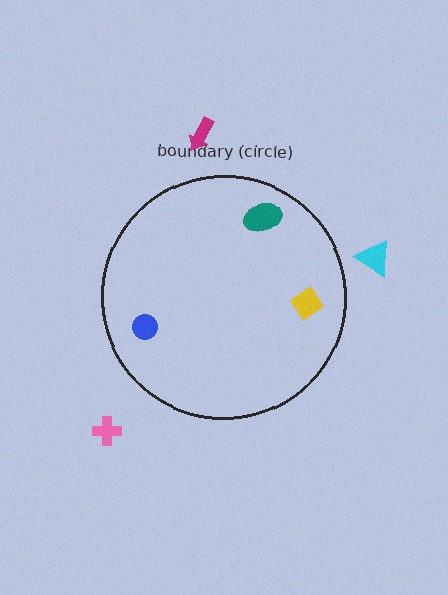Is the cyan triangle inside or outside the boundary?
Outside.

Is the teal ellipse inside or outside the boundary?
Inside.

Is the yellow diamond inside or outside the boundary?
Inside.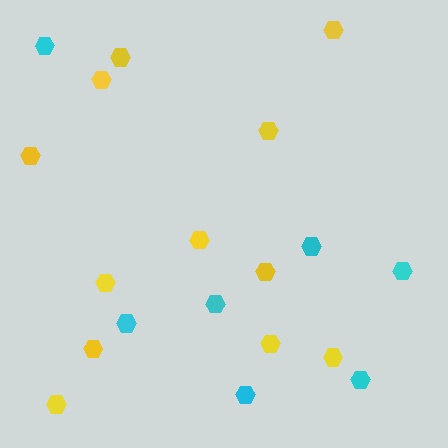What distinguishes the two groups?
There are 2 groups: one group of yellow hexagons (12) and one group of cyan hexagons (7).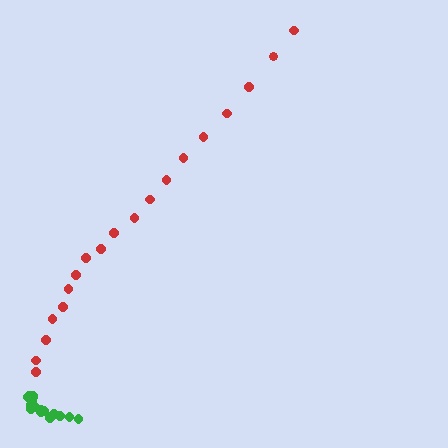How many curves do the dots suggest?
There are 2 distinct paths.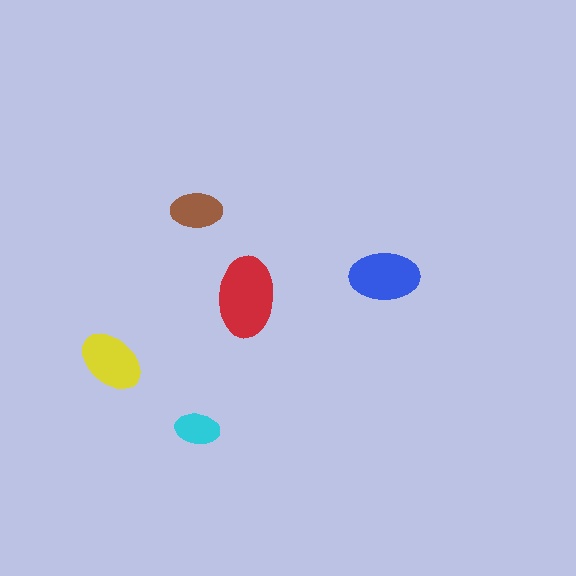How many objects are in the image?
There are 5 objects in the image.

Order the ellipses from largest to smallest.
the red one, the blue one, the yellow one, the brown one, the cyan one.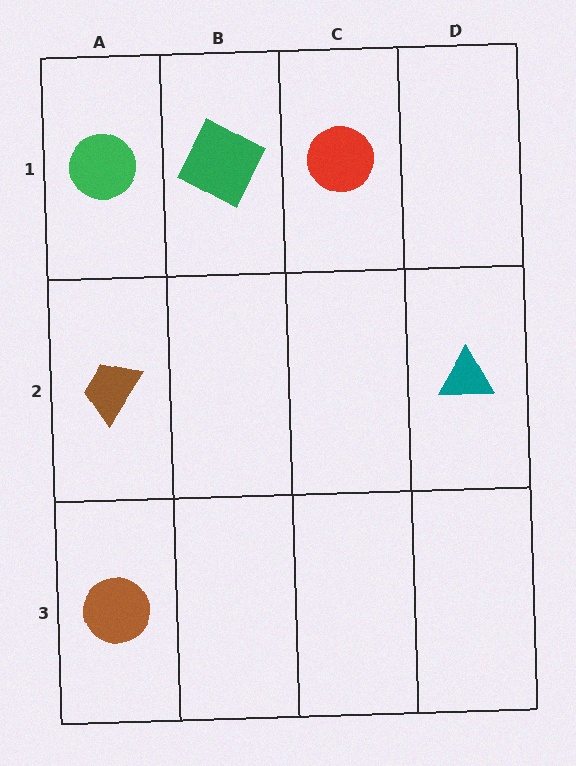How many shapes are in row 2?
2 shapes.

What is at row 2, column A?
A brown trapezoid.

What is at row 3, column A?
A brown circle.